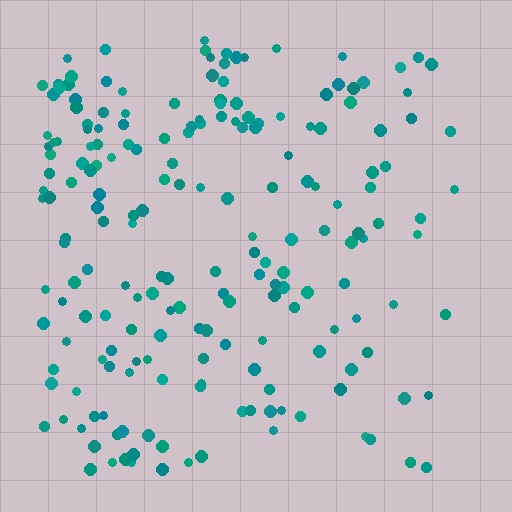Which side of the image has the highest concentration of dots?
The left.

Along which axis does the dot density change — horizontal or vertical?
Horizontal.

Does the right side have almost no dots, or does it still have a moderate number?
Still a moderate number, just noticeably fewer than the left.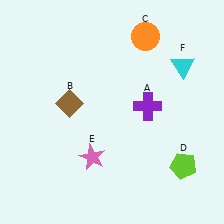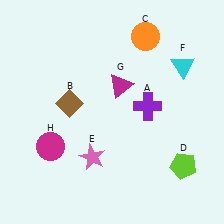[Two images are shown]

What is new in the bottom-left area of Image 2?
A magenta circle (H) was added in the bottom-left area of Image 2.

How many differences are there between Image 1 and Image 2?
There are 2 differences between the two images.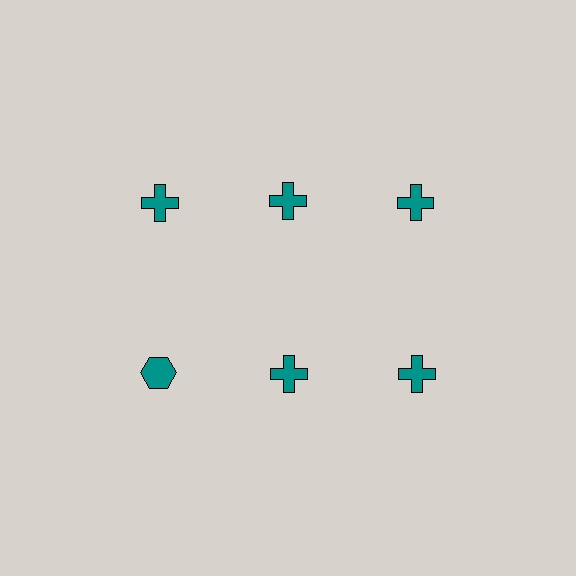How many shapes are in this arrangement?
There are 6 shapes arranged in a grid pattern.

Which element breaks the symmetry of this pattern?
The teal hexagon in the second row, leftmost column breaks the symmetry. All other shapes are teal crosses.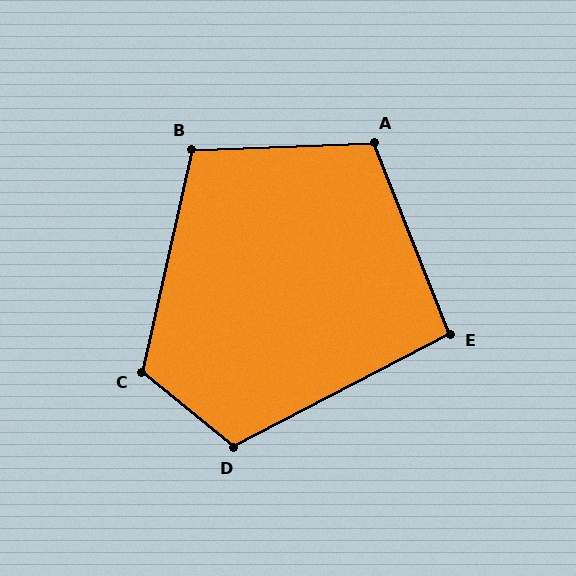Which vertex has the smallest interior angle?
E, at approximately 96 degrees.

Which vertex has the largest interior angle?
C, at approximately 117 degrees.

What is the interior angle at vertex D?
Approximately 113 degrees (obtuse).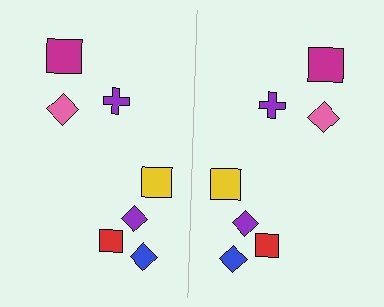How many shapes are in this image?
There are 14 shapes in this image.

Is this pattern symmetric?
Yes, this pattern has bilateral (reflection) symmetry.